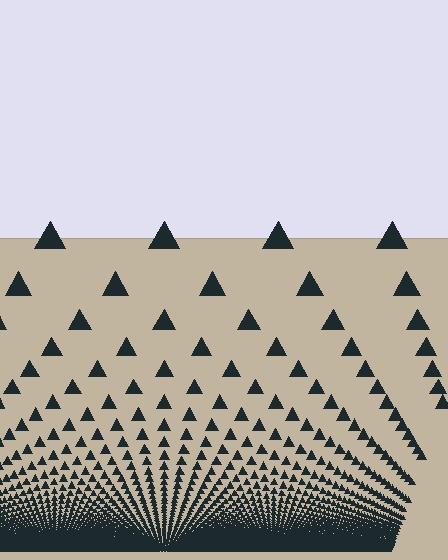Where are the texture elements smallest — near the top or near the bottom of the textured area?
Near the bottom.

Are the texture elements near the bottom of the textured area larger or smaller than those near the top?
Smaller. The gradient is inverted — elements near the bottom are smaller and denser.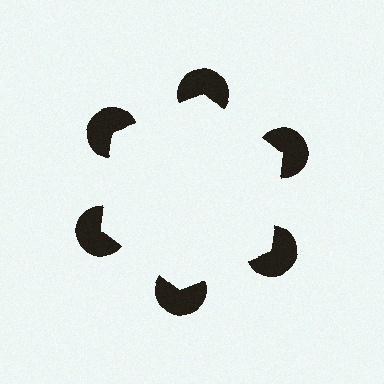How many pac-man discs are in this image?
There are 6 — one at each vertex of the illusory hexagon.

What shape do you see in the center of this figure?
An illusory hexagon — its edges are inferred from the aligned wedge cuts in the pac-man discs, not physically drawn.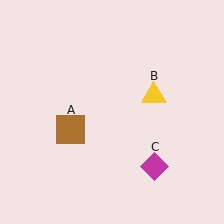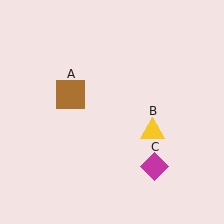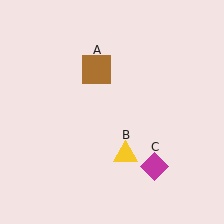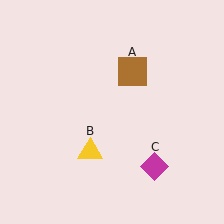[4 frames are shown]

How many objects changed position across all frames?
2 objects changed position: brown square (object A), yellow triangle (object B).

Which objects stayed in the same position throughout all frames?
Magenta diamond (object C) remained stationary.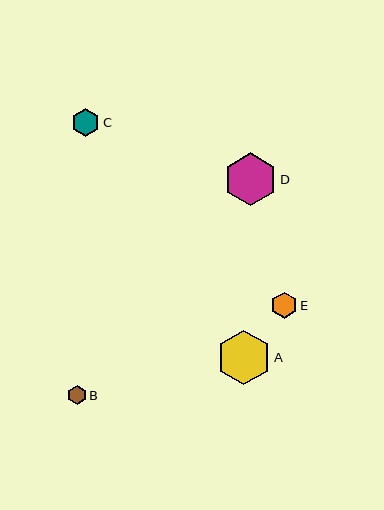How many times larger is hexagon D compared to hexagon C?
Hexagon D is approximately 1.9 times the size of hexagon C.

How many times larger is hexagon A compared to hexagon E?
Hexagon A is approximately 2.1 times the size of hexagon E.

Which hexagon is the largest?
Hexagon A is the largest with a size of approximately 55 pixels.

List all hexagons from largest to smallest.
From largest to smallest: A, D, C, E, B.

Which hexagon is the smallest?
Hexagon B is the smallest with a size of approximately 19 pixels.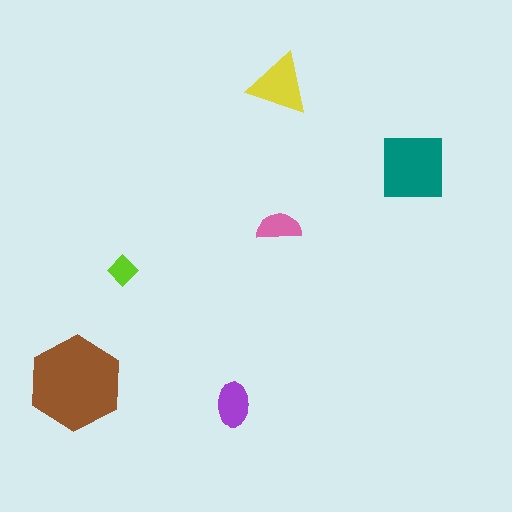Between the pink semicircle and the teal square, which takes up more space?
The teal square.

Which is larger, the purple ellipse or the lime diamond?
The purple ellipse.